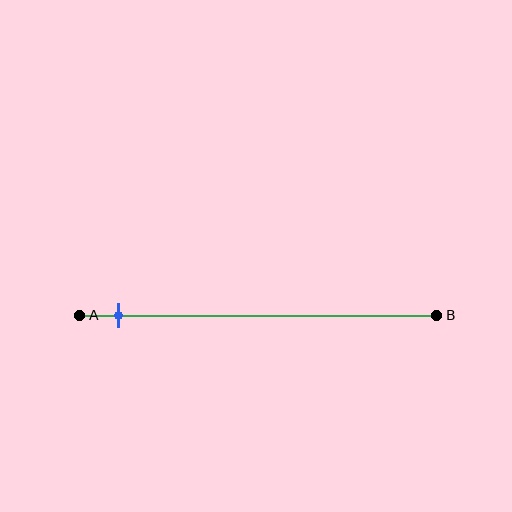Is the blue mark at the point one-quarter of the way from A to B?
No, the mark is at about 10% from A, not at the 25% one-quarter point.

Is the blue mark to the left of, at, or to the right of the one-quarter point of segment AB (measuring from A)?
The blue mark is to the left of the one-quarter point of segment AB.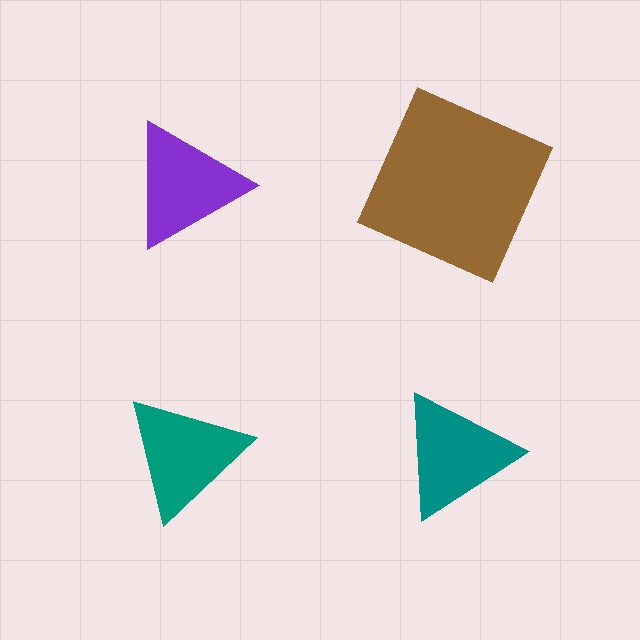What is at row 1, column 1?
A purple triangle.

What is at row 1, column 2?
A brown square.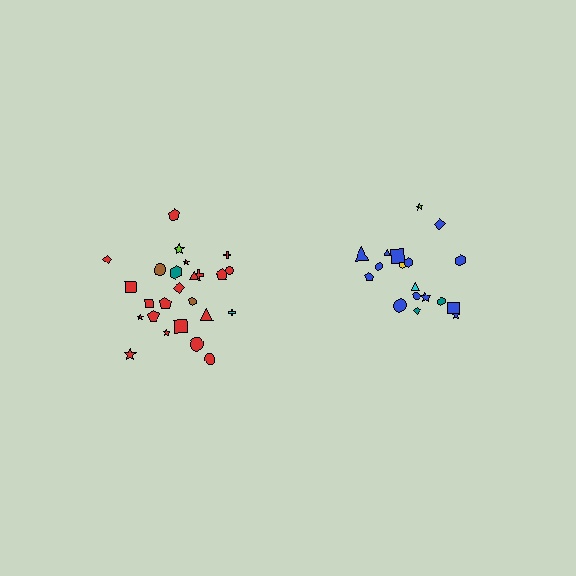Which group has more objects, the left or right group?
The left group.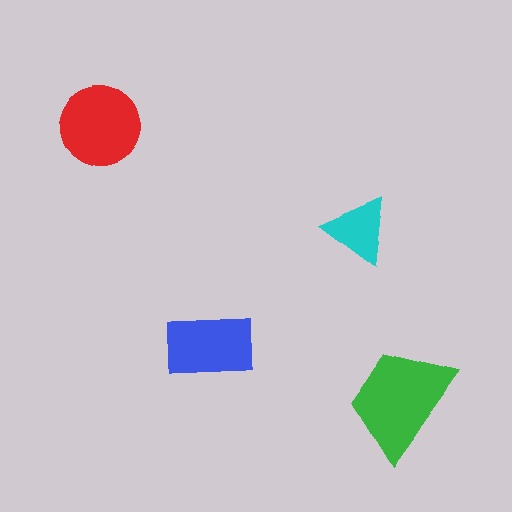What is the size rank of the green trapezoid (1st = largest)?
1st.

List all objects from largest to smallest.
The green trapezoid, the red circle, the blue rectangle, the cyan triangle.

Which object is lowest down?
The green trapezoid is bottommost.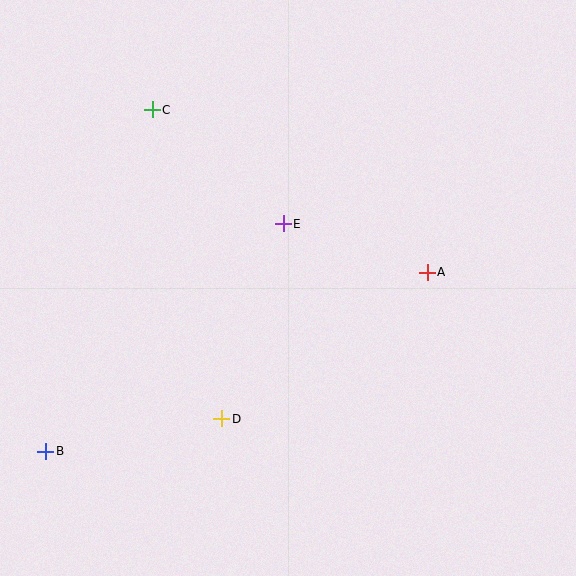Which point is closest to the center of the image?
Point E at (283, 224) is closest to the center.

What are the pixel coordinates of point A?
Point A is at (427, 272).